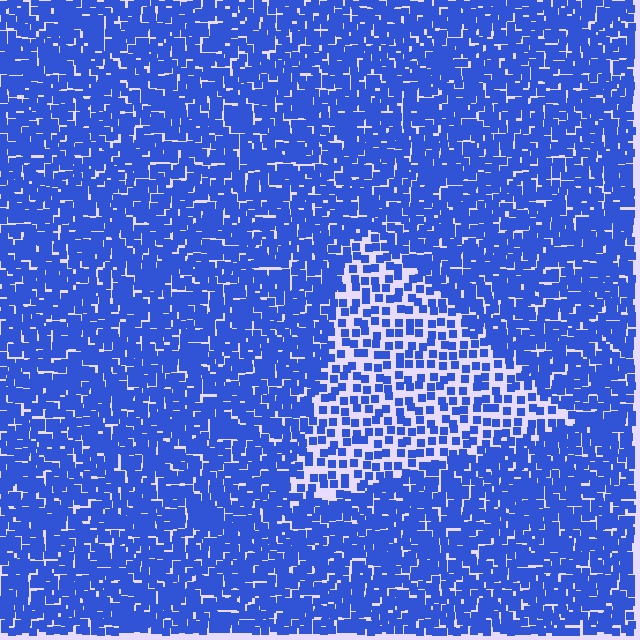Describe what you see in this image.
The image contains small blue elements arranged at two different densities. A triangle-shaped region is visible where the elements are less densely packed than the surrounding area.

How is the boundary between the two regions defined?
The boundary is defined by a change in element density (approximately 2.1x ratio). All elements are the same color, size, and shape.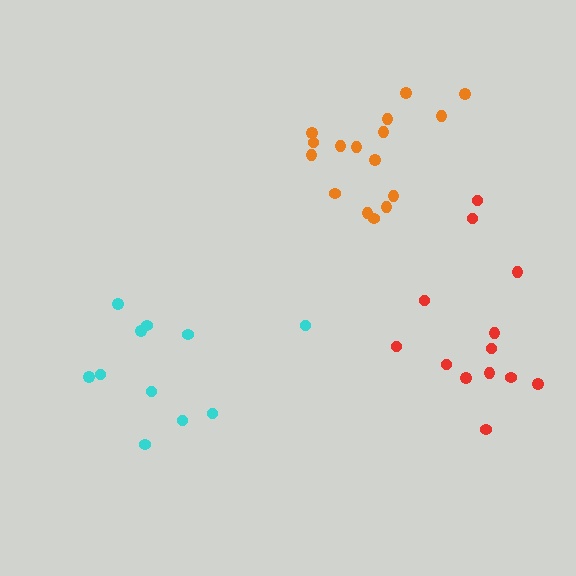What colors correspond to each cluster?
The clusters are colored: orange, red, cyan.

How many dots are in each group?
Group 1: 16 dots, Group 2: 13 dots, Group 3: 11 dots (40 total).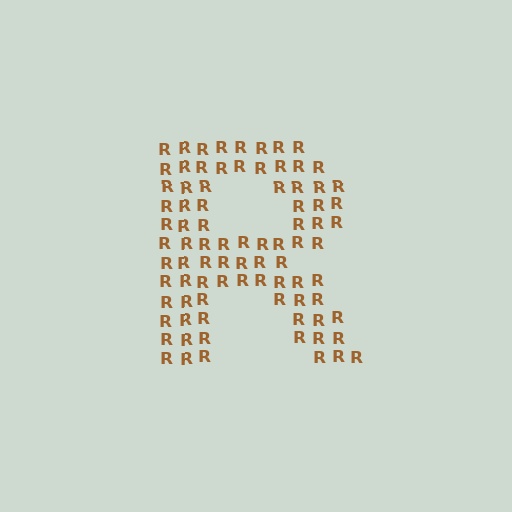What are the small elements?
The small elements are letter R's.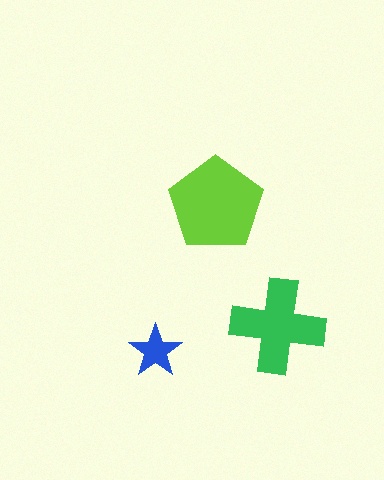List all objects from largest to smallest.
The lime pentagon, the green cross, the blue star.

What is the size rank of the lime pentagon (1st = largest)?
1st.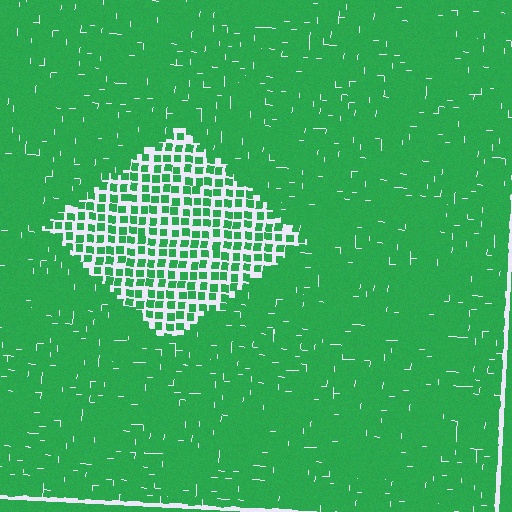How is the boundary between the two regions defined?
The boundary is defined by a change in element density (approximately 2.3x ratio). All elements are the same color, size, and shape.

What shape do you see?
I see a diamond.